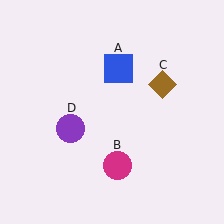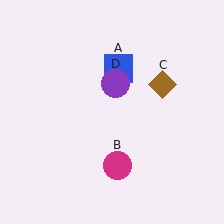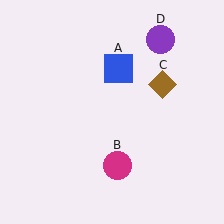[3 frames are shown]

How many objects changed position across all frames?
1 object changed position: purple circle (object D).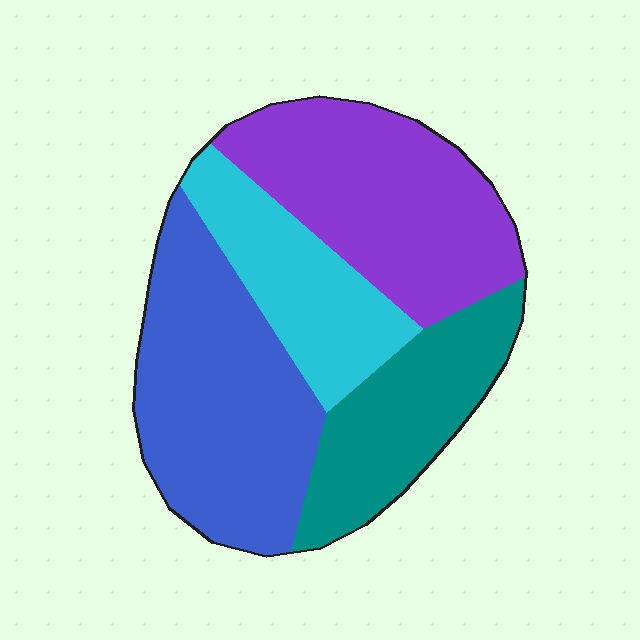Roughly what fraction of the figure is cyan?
Cyan takes up about one sixth (1/6) of the figure.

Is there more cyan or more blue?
Blue.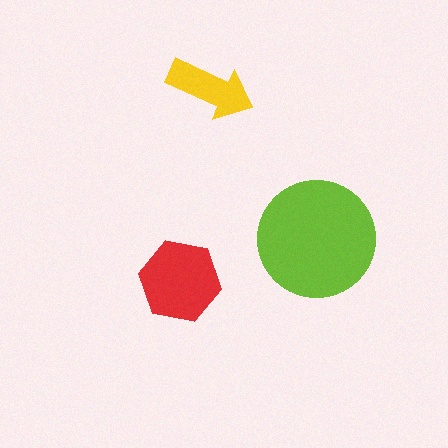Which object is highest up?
The yellow arrow is topmost.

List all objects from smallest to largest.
The yellow arrow, the red hexagon, the lime circle.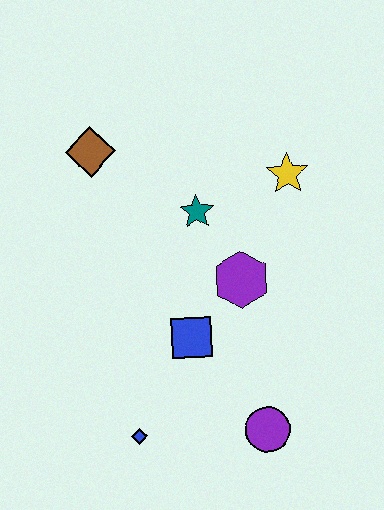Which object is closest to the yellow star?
The teal star is closest to the yellow star.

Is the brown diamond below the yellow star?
No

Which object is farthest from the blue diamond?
The yellow star is farthest from the blue diamond.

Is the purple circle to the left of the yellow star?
Yes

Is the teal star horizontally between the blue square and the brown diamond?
No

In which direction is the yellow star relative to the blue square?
The yellow star is above the blue square.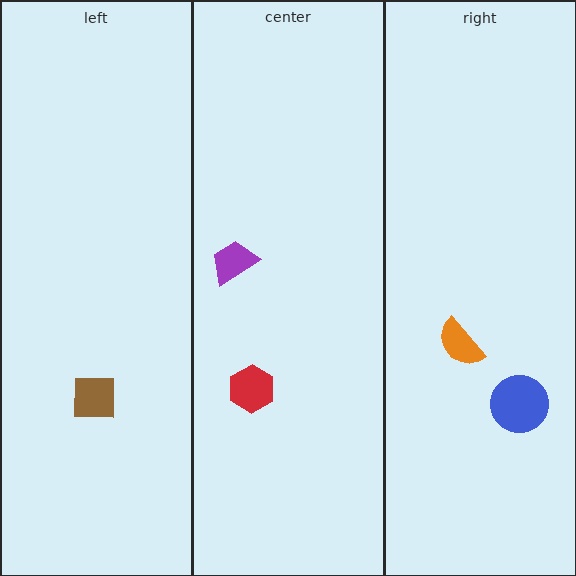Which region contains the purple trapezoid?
The center region.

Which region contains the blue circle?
The right region.